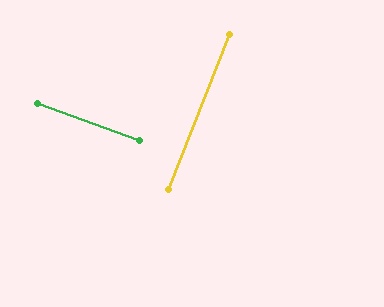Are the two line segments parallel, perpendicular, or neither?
Perpendicular — they meet at approximately 88°.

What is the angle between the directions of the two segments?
Approximately 88 degrees.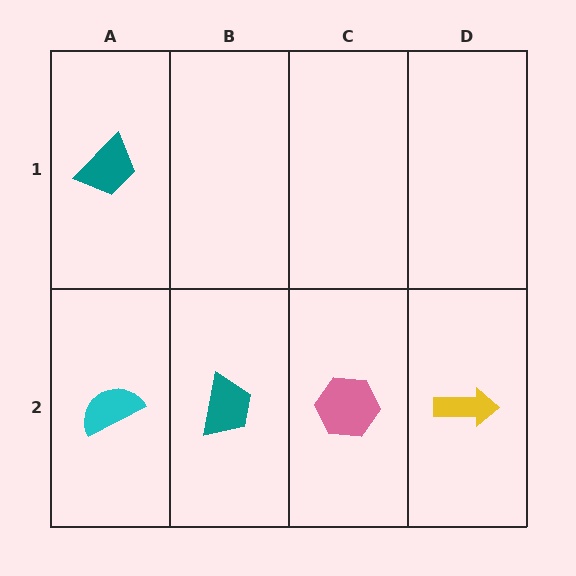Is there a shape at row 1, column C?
No, that cell is empty.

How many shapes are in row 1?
1 shape.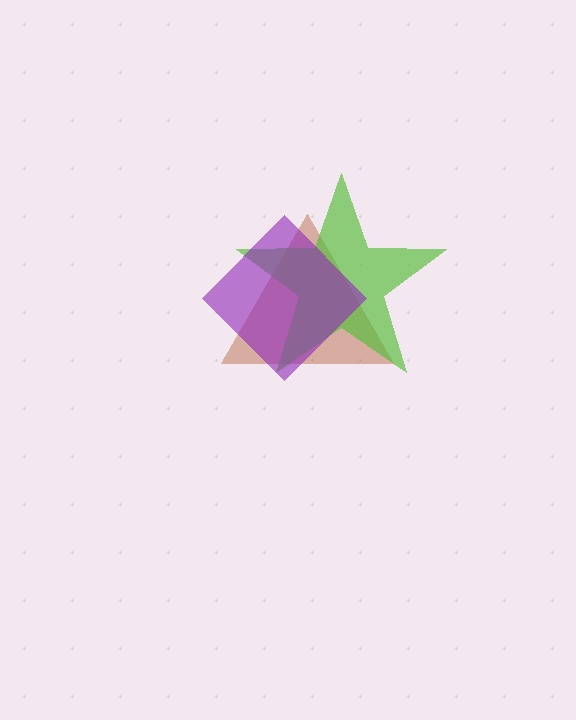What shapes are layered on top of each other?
The layered shapes are: a brown triangle, a lime star, a purple diamond.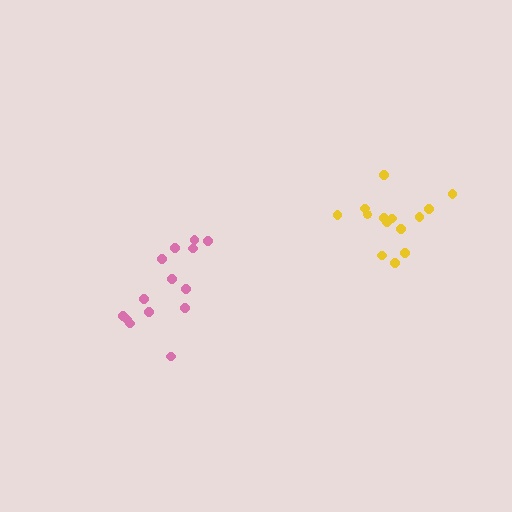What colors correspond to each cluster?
The clusters are colored: pink, yellow.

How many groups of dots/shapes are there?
There are 2 groups.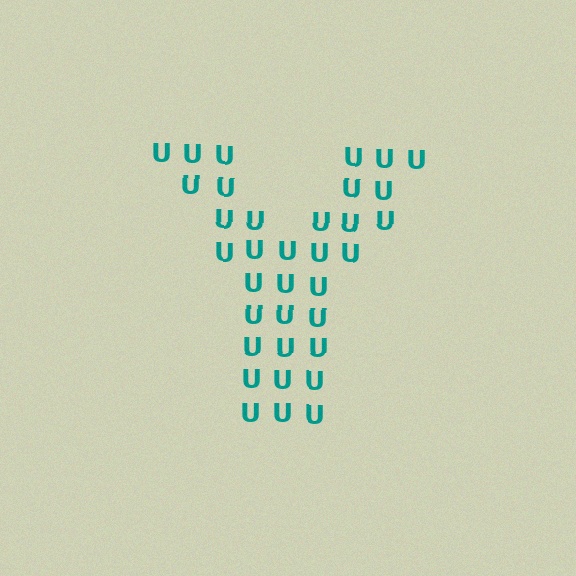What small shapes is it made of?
It is made of small letter U's.